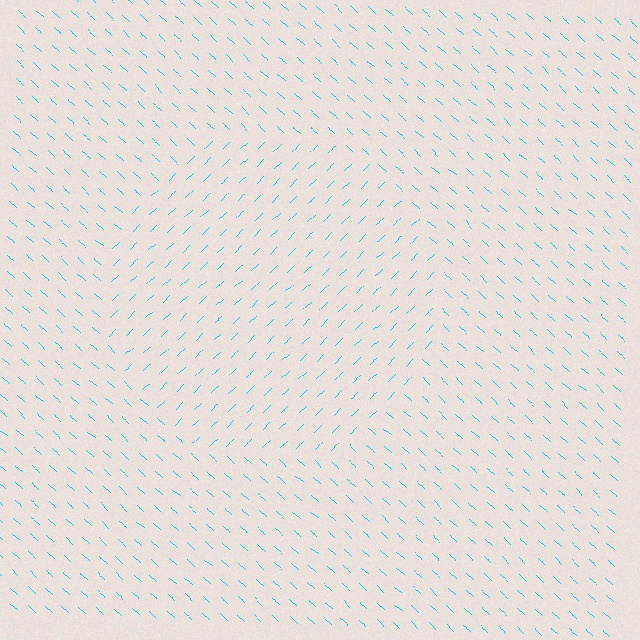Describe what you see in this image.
The image is filled with small cyan line segments. A circle region in the image has lines oriented differently from the surrounding lines, creating a visible texture boundary.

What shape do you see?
I see a circle.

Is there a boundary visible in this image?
Yes, there is a texture boundary formed by a change in line orientation.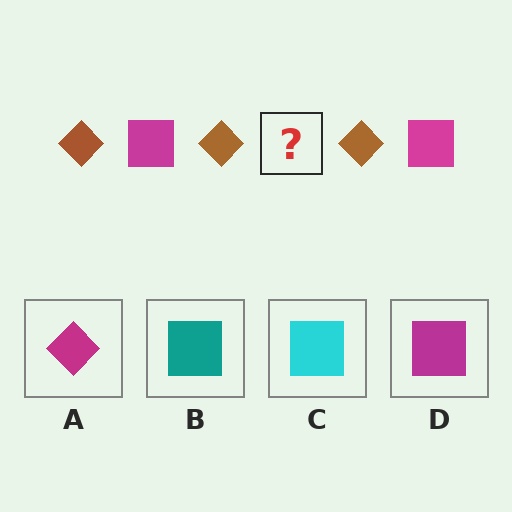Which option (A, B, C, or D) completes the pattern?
D.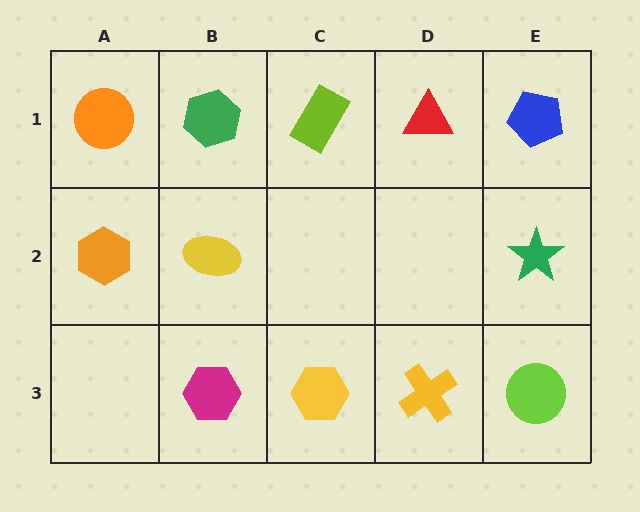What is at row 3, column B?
A magenta hexagon.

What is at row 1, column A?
An orange circle.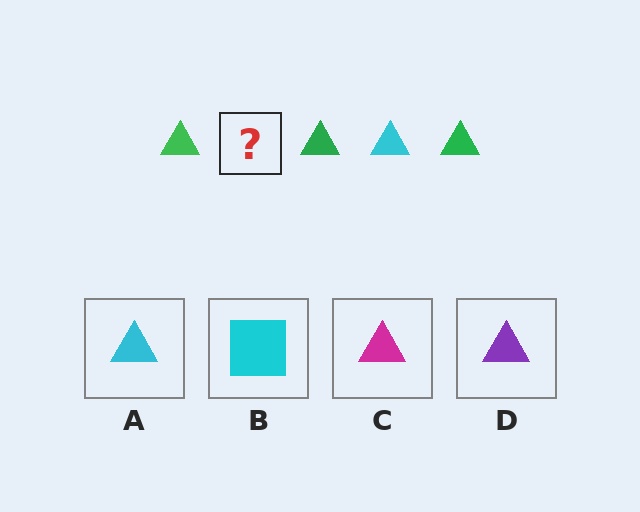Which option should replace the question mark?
Option A.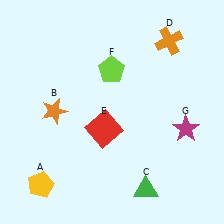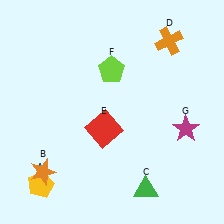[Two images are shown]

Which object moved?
The orange star (B) moved down.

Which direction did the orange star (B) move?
The orange star (B) moved down.